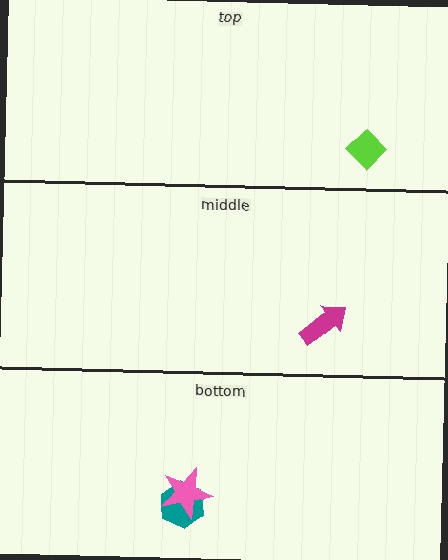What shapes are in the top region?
The lime diamond.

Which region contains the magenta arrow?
The middle region.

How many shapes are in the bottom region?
2.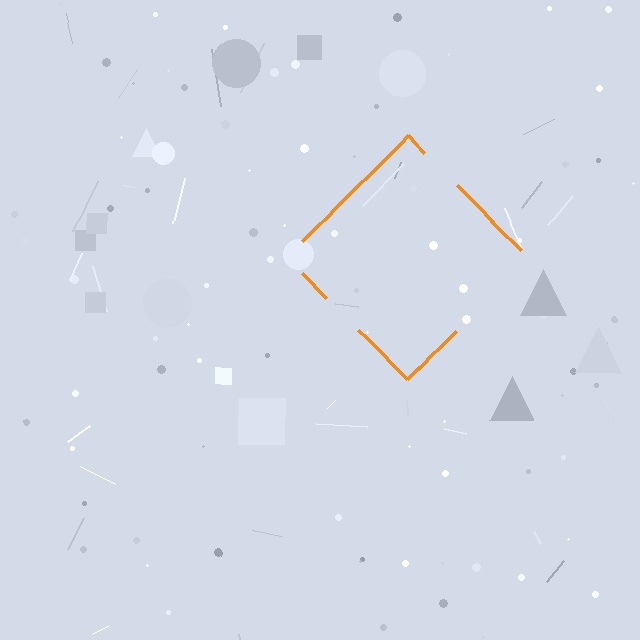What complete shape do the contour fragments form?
The contour fragments form a diamond.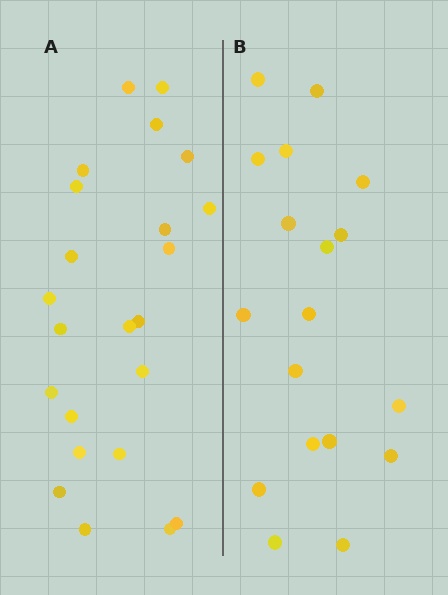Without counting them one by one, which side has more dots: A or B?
Region A (the left region) has more dots.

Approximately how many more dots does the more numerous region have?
Region A has about 5 more dots than region B.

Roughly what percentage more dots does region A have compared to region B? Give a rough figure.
About 30% more.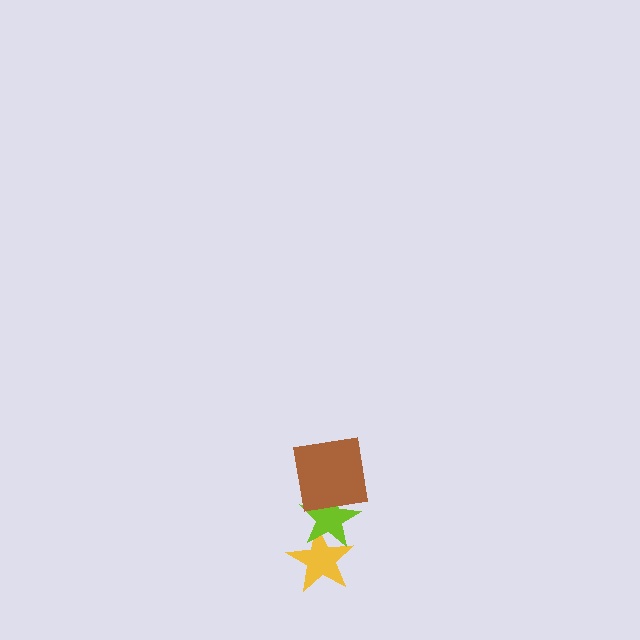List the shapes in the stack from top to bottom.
From top to bottom: the brown square, the lime star, the yellow star.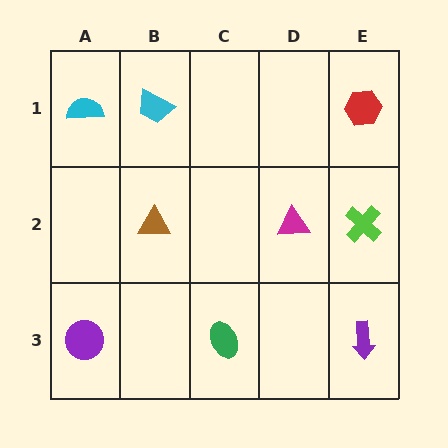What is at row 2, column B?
A brown triangle.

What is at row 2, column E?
A lime cross.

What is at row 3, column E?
A purple arrow.